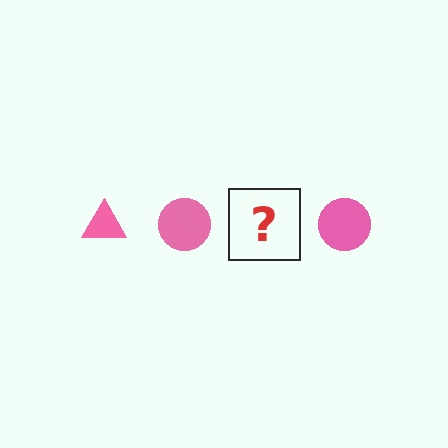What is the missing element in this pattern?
The missing element is a pink triangle.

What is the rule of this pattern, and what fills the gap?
The rule is that the pattern cycles through triangle, circle shapes in pink. The gap should be filled with a pink triangle.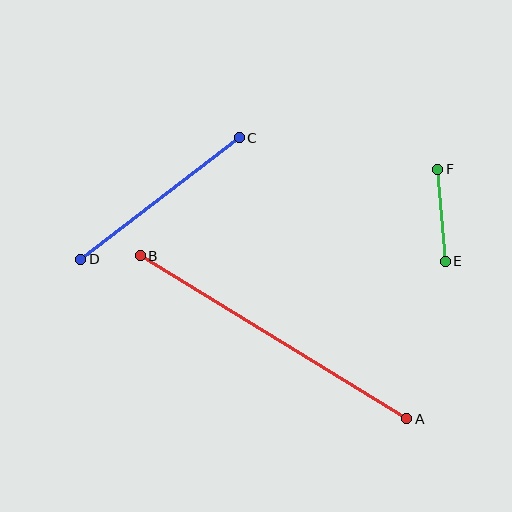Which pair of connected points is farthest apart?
Points A and B are farthest apart.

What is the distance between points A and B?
The distance is approximately 312 pixels.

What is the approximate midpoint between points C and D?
The midpoint is at approximately (160, 199) pixels.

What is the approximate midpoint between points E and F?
The midpoint is at approximately (442, 215) pixels.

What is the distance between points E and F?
The distance is approximately 92 pixels.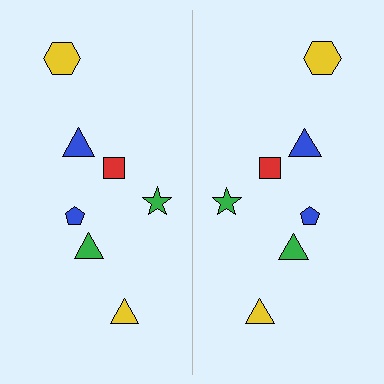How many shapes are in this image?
There are 14 shapes in this image.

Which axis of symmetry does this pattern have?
The pattern has a vertical axis of symmetry running through the center of the image.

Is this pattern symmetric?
Yes, this pattern has bilateral (reflection) symmetry.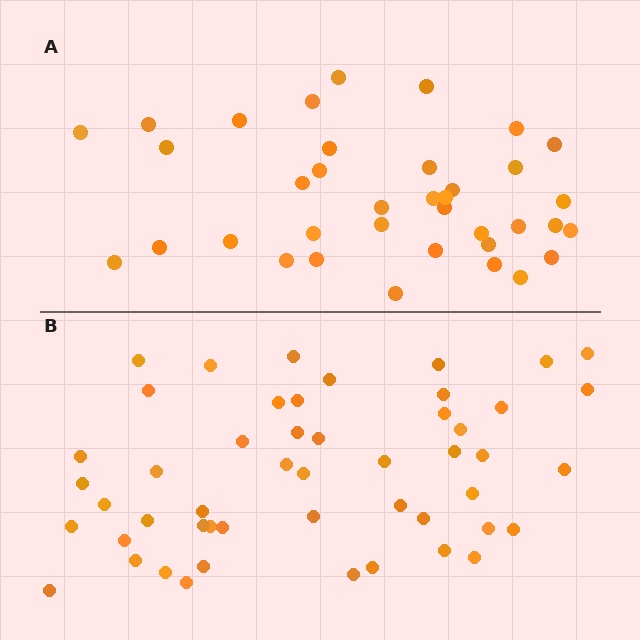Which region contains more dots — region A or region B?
Region B (the bottom region) has more dots.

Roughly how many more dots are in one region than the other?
Region B has approximately 15 more dots than region A.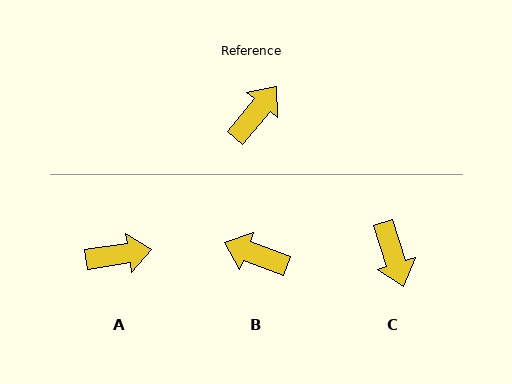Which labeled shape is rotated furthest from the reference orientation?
C, about 123 degrees away.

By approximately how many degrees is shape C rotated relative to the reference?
Approximately 123 degrees clockwise.